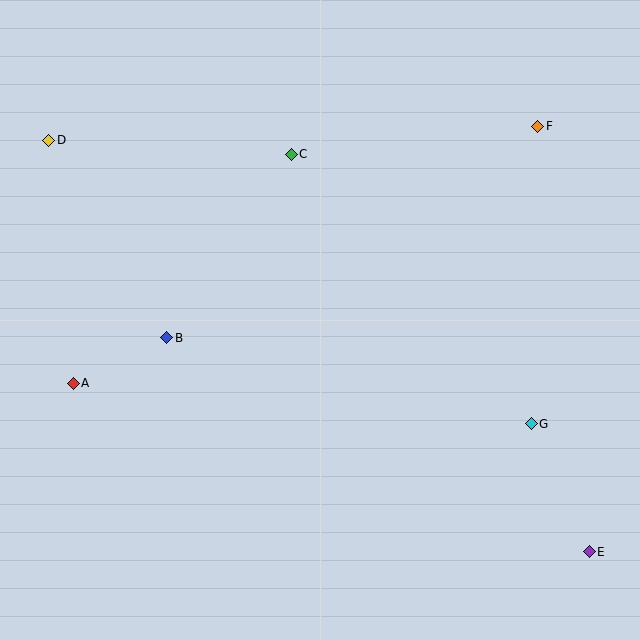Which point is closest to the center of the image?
Point B at (167, 338) is closest to the center.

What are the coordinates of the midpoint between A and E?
The midpoint between A and E is at (331, 468).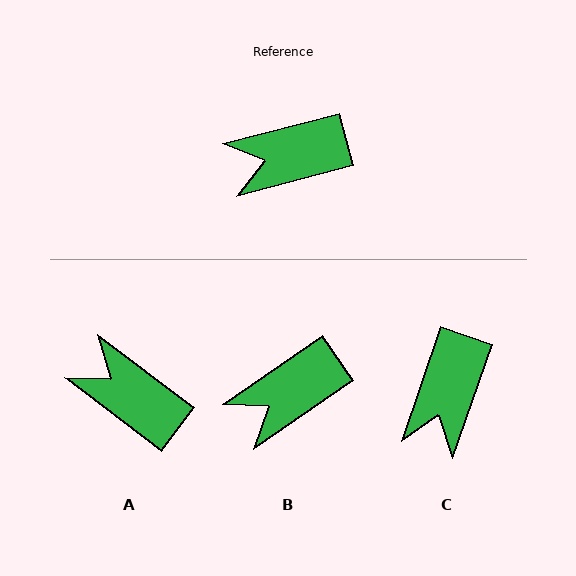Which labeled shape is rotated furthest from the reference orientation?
C, about 56 degrees away.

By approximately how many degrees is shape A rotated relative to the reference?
Approximately 52 degrees clockwise.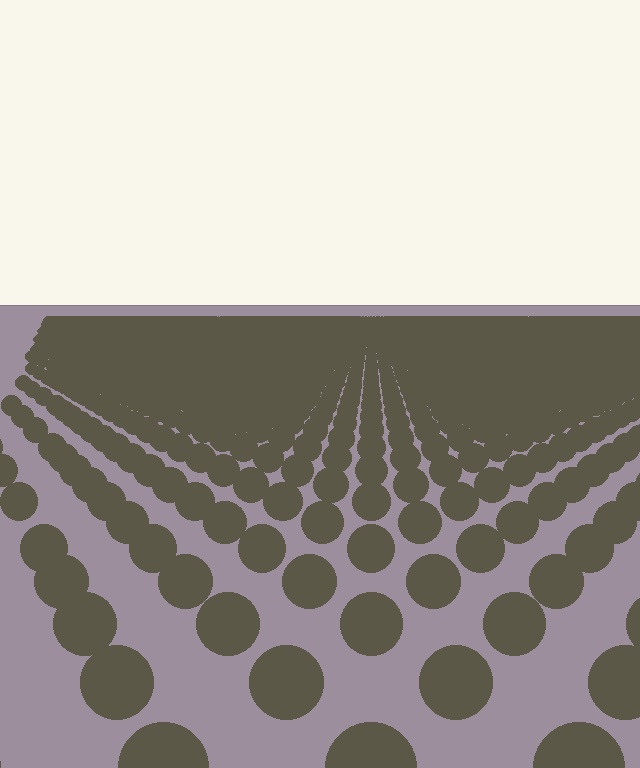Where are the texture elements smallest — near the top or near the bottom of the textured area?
Near the top.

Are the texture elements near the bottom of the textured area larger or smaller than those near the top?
Larger. Near the bottom, elements are closer to the viewer and appear at a bigger on-screen size.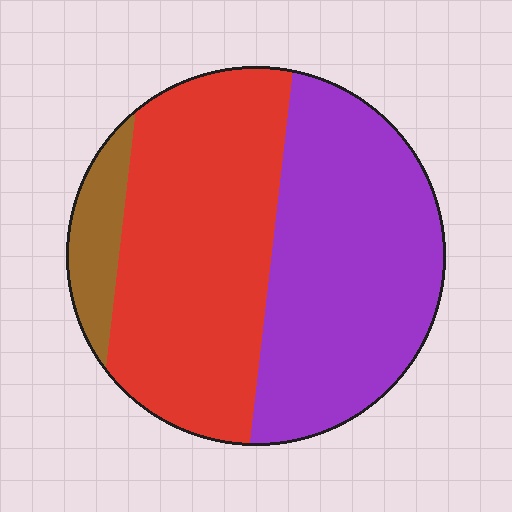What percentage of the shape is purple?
Purple takes up between a third and a half of the shape.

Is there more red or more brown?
Red.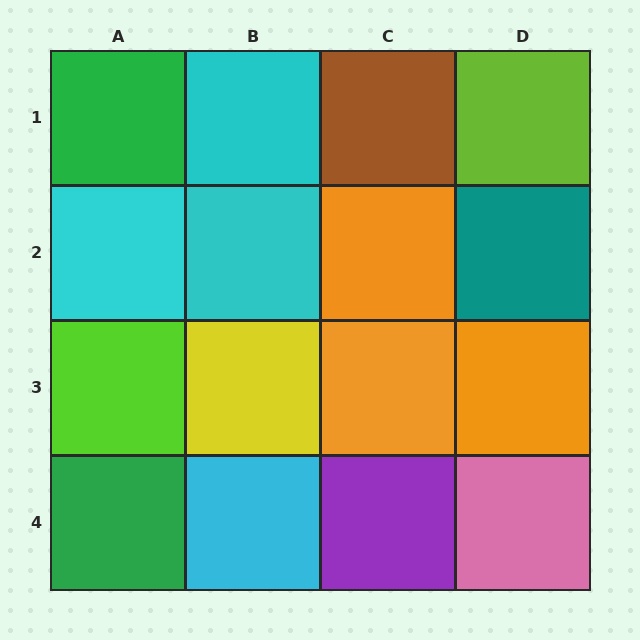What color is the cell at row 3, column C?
Orange.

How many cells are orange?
3 cells are orange.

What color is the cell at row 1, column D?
Lime.